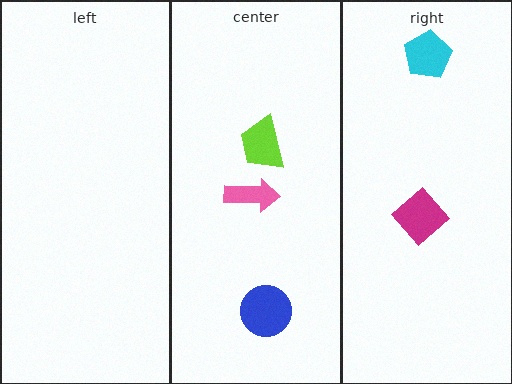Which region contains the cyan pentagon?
The right region.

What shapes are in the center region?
The blue circle, the lime trapezoid, the pink arrow.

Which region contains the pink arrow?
The center region.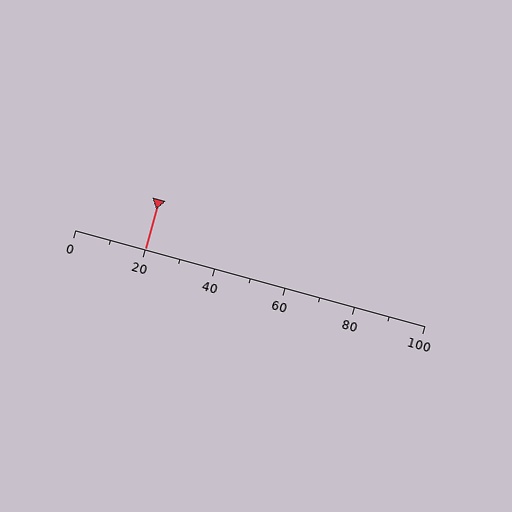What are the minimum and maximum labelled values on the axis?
The axis runs from 0 to 100.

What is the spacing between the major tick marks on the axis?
The major ticks are spaced 20 apart.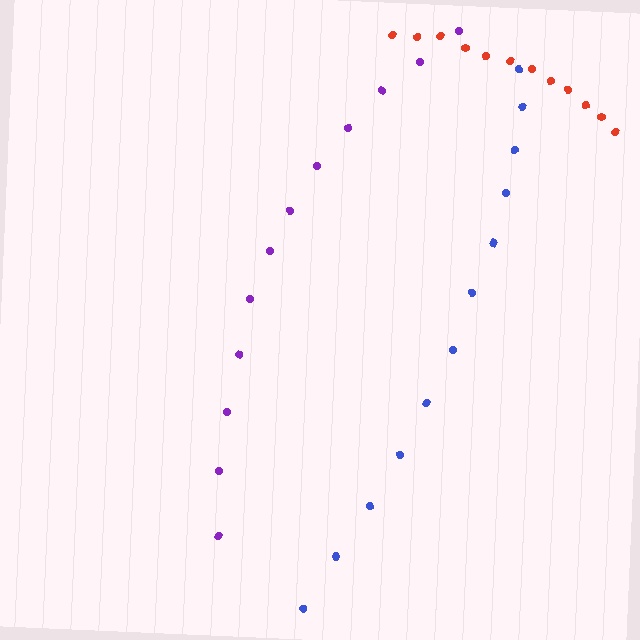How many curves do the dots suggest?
There are 3 distinct paths.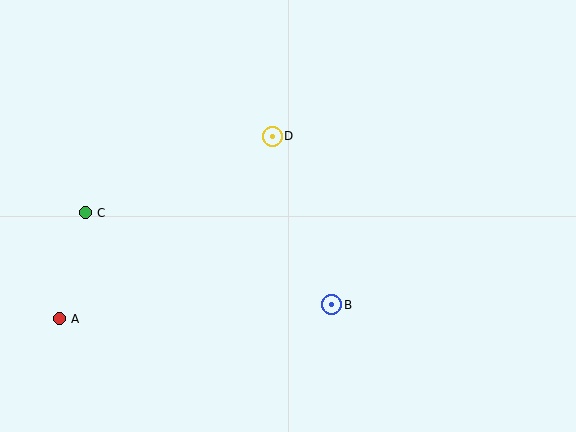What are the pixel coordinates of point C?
Point C is at (85, 213).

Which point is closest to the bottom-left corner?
Point A is closest to the bottom-left corner.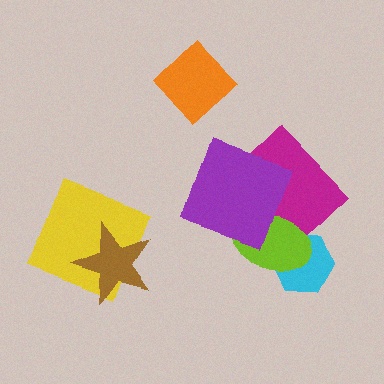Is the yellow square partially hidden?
Yes, it is partially covered by another shape.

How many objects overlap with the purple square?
2 objects overlap with the purple square.